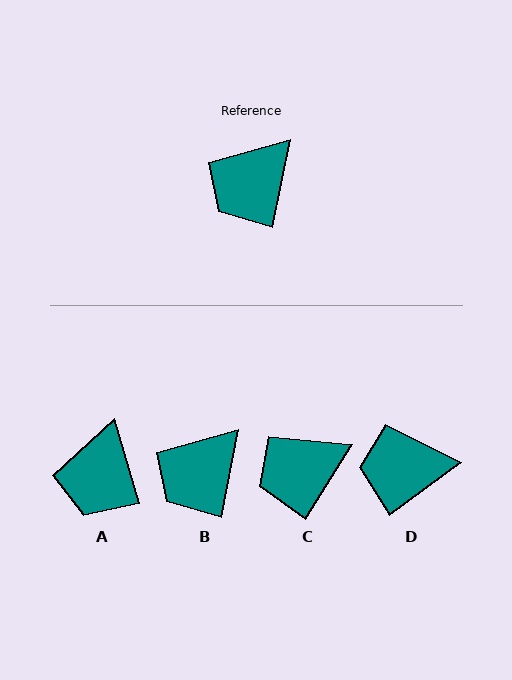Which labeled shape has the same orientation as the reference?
B.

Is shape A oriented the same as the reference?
No, it is off by about 28 degrees.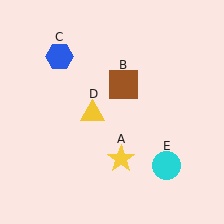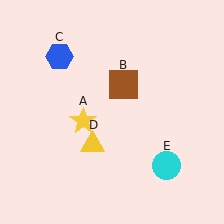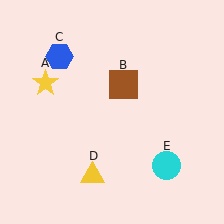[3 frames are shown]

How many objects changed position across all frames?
2 objects changed position: yellow star (object A), yellow triangle (object D).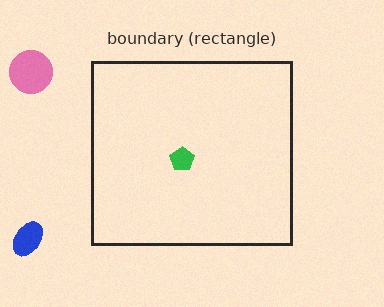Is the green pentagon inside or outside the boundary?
Inside.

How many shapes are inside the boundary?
1 inside, 2 outside.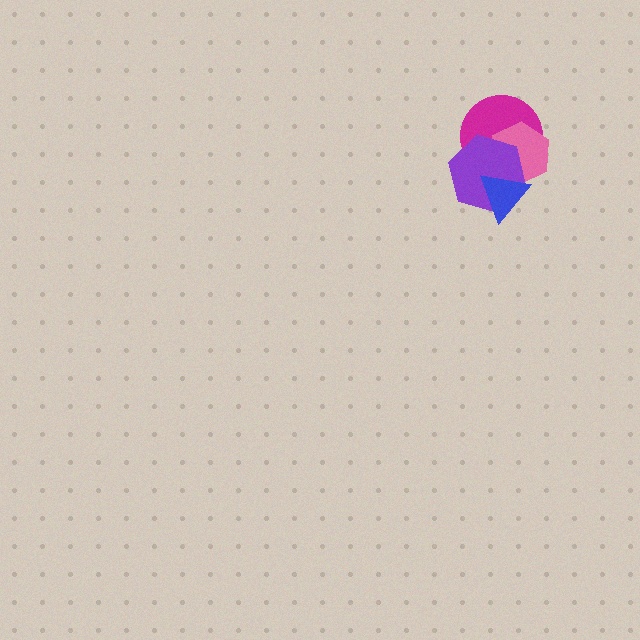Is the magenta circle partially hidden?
Yes, it is partially covered by another shape.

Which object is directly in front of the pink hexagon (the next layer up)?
The purple hexagon is directly in front of the pink hexagon.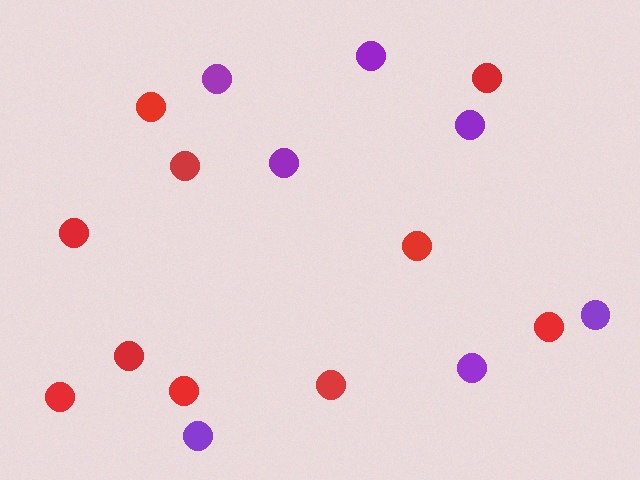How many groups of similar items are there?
There are 2 groups: one group of purple circles (7) and one group of red circles (10).